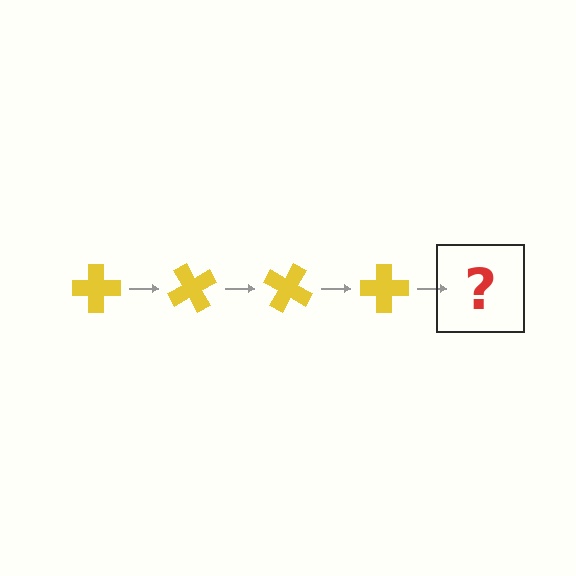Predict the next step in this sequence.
The next step is a yellow cross rotated 240 degrees.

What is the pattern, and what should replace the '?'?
The pattern is that the cross rotates 60 degrees each step. The '?' should be a yellow cross rotated 240 degrees.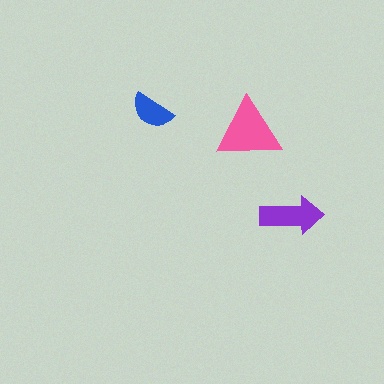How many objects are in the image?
There are 3 objects in the image.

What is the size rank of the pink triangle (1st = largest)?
1st.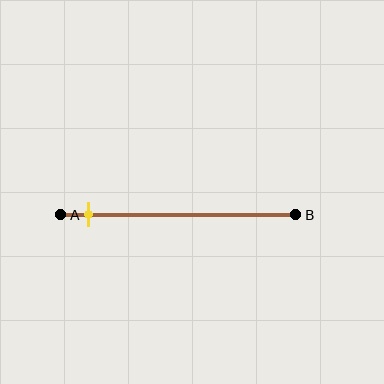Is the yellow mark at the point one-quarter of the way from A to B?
No, the mark is at about 10% from A, not at the 25% one-quarter point.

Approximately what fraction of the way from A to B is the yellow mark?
The yellow mark is approximately 10% of the way from A to B.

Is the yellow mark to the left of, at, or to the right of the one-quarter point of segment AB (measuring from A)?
The yellow mark is to the left of the one-quarter point of segment AB.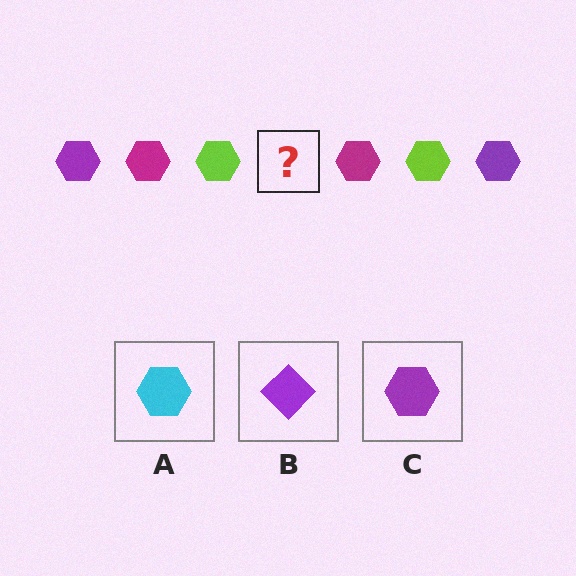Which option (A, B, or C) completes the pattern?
C.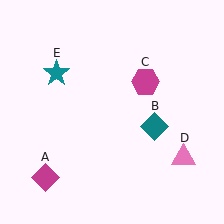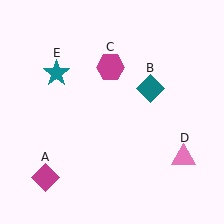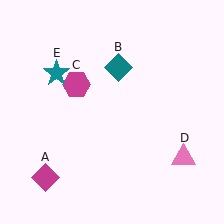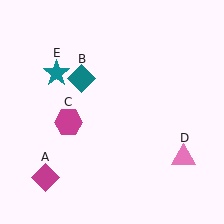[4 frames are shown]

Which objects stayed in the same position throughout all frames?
Magenta diamond (object A) and pink triangle (object D) and teal star (object E) remained stationary.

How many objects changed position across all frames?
2 objects changed position: teal diamond (object B), magenta hexagon (object C).